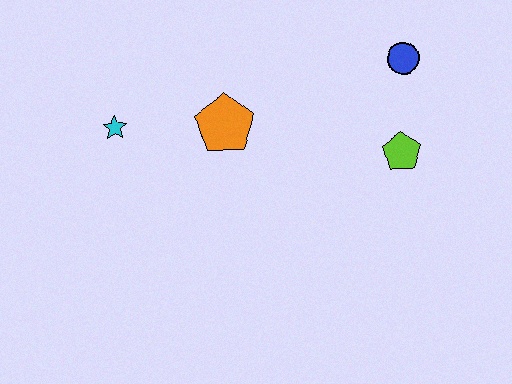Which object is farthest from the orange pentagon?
The blue circle is farthest from the orange pentagon.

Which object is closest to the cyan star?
The orange pentagon is closest to the cyan star.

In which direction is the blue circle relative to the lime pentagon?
The blue circle is above the lime pentagon.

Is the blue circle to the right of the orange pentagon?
Yes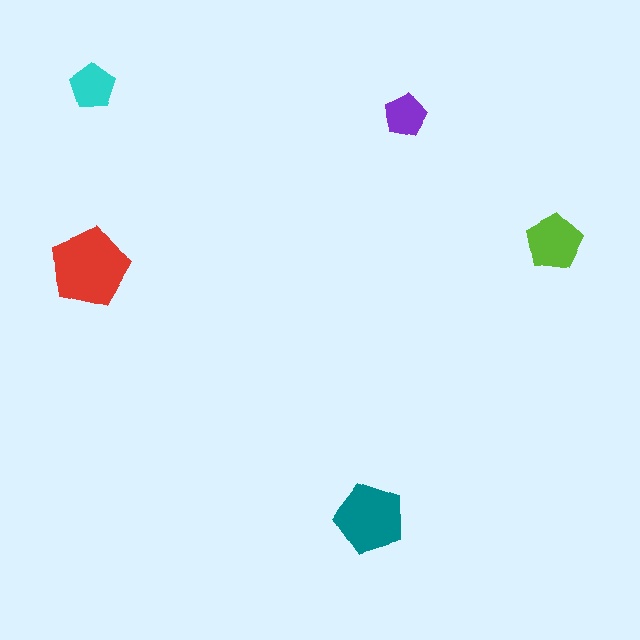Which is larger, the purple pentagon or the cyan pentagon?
The cyan one.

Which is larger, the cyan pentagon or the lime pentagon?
The lime one.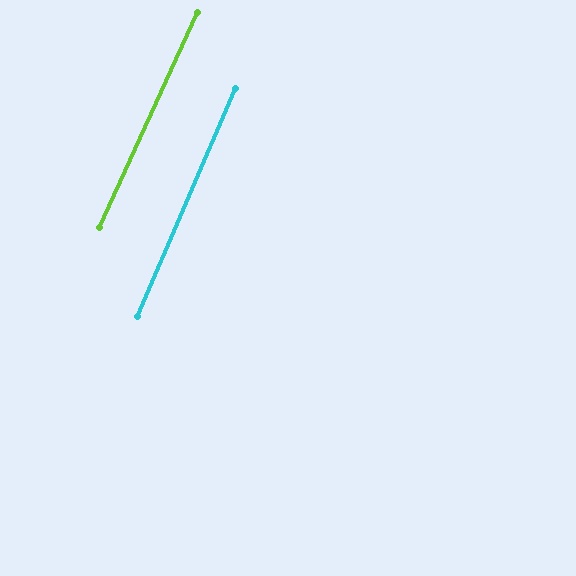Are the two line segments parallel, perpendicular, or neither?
Parallel — their directions differ by only 1.1°.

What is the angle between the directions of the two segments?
Approximately 1 degree.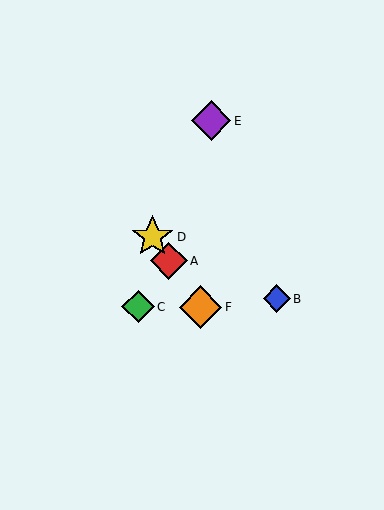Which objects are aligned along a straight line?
Objects A, D, F are aligned along a straight line.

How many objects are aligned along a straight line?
3 objects (A, D, F) are aligned along a straight line.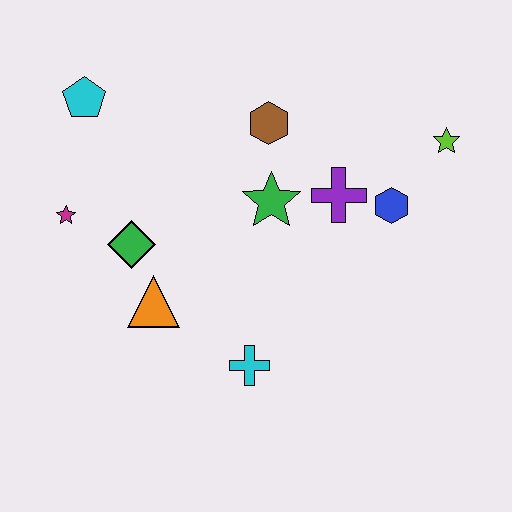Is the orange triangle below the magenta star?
Yes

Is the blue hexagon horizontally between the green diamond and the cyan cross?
No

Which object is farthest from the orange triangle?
The lime star is farthest from the orange triangle.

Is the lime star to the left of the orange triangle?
No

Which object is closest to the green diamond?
The orange triangle is closest to the green diamond.